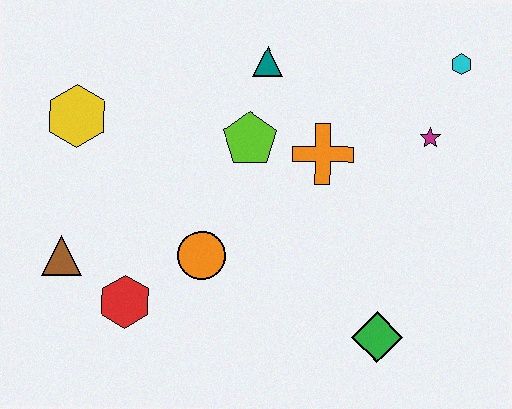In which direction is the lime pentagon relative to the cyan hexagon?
The lime pentagon is to the left of the cyan hexagon.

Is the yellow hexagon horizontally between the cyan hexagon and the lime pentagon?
No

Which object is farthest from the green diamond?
The yellow hexagon is farthest from the green diamond.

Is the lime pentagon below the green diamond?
No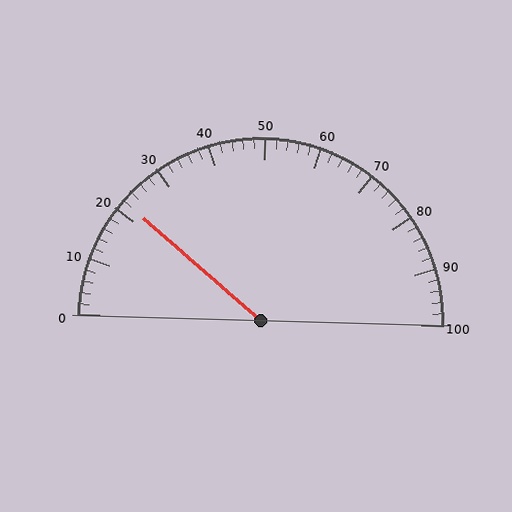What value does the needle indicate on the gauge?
The needle indicates approximately 22.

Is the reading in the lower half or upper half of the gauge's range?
The reading is in the lower half of the range (0 to 100).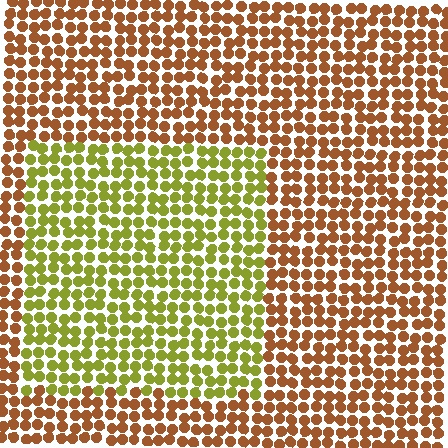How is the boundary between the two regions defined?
The boundary is defined purely by a slight shift in hue (about 50 degrees). Spacing, size, and orientation are identical on both sides.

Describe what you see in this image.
The image is filled with small brown elements in a uniform arrangement. A rectangle-shaped region is visible where the elements are tinted to a slightly different hue, forming a subtle color boundary.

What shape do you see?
I see a rectangle.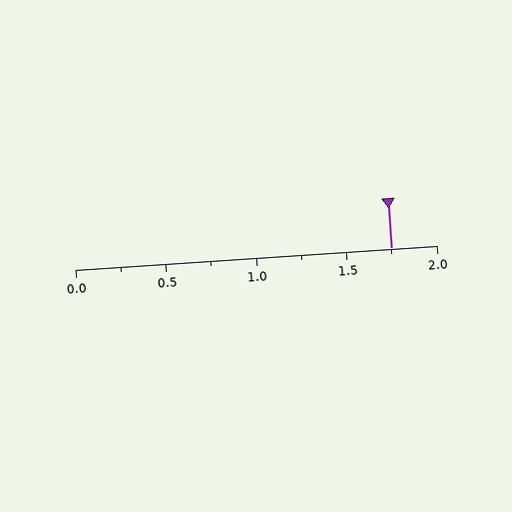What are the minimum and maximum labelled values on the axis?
The axis runs from 0.0 to 2.0.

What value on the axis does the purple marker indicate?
The marker indicates approximately 1.75.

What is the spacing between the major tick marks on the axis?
The major ticks are spaced 0.5 apart.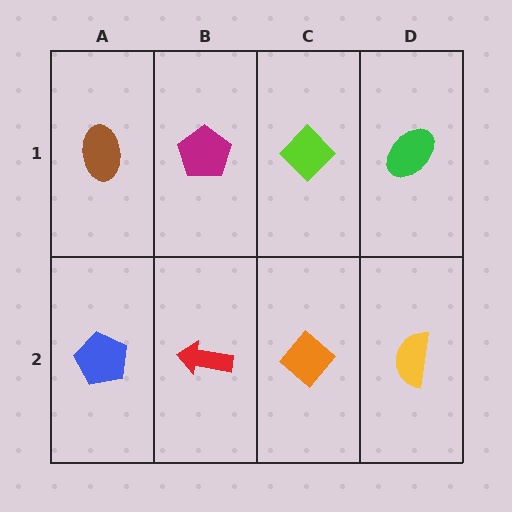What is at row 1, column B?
A magenta pentagon.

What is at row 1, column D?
A green ellipse.